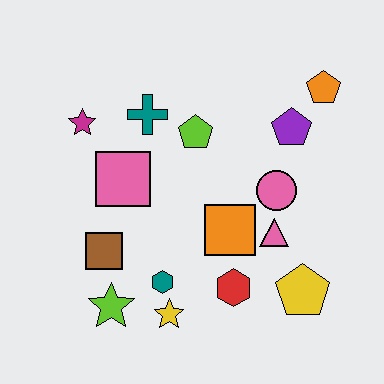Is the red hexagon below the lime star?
No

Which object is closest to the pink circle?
The pink triangle is closest to the pink circle.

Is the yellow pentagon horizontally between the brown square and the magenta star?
No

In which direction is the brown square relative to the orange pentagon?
The brown square is to the left of the orange pentagon.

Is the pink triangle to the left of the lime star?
No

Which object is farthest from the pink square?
The orange pentagon is farthest from the pink square.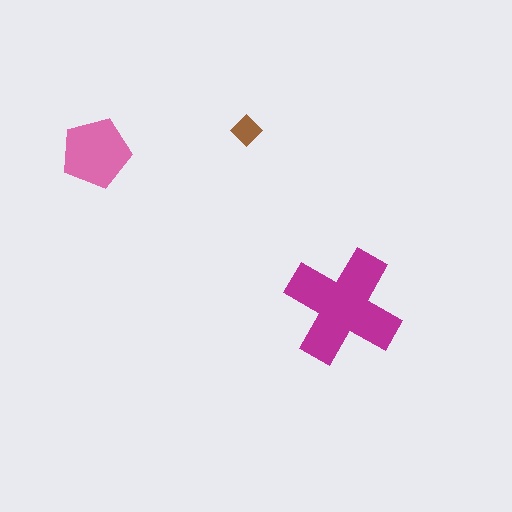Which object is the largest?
The magenta cross.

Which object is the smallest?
The brown diamond.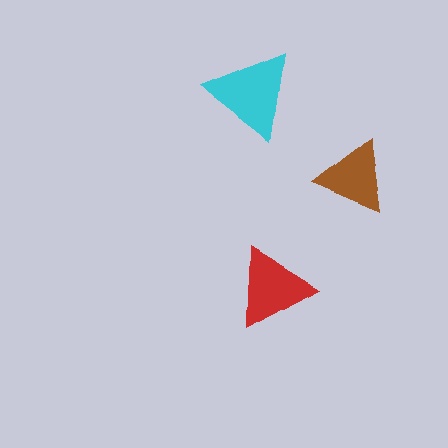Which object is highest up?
The cyan triangle is topmost.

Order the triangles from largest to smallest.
the cyan one, the red one, the brown one.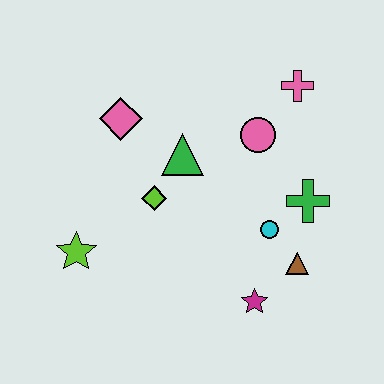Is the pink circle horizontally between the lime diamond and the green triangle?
No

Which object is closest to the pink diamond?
The green triangle is closest to the pink diamond.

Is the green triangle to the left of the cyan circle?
Yes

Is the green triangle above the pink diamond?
No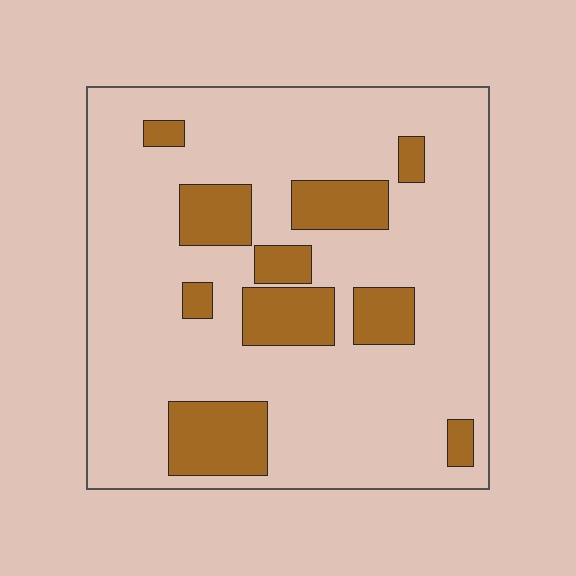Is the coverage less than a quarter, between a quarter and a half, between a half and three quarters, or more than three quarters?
Less than a quarter.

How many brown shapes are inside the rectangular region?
10.